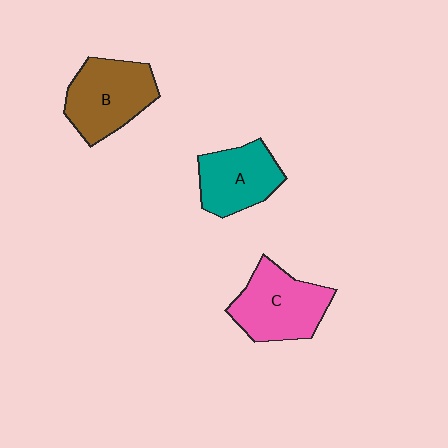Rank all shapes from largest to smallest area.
From largest to smallest: C (pink), B (brown), A (teal).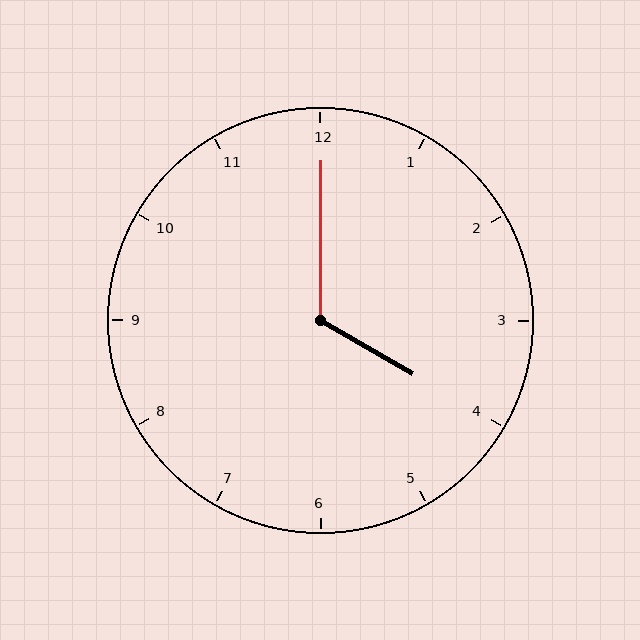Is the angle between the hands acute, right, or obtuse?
It is obtuse.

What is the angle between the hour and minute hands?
Approximately 120 degrees.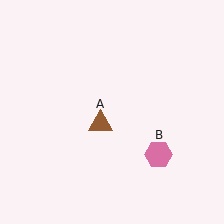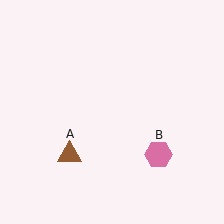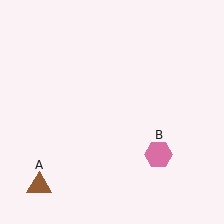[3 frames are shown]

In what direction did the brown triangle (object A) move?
The brown triangle (object A) moved down and to the left.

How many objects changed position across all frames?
1 object changed position: brown triangle (object A).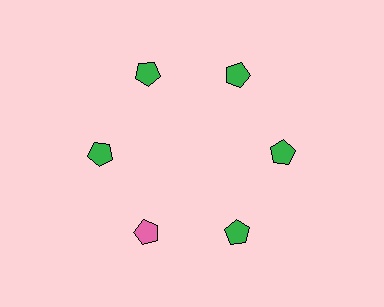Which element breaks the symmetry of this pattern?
The pink pentagon at roughly the 7 o'clock position breaks the symmetry. All other shapes are green pentagons.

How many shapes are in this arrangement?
There are 6 shapes arranged in a ring pattern.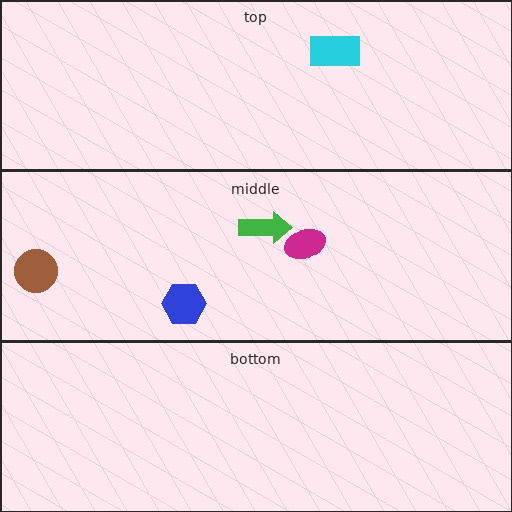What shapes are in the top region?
The cyan rectangle.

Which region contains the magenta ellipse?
The middle region.